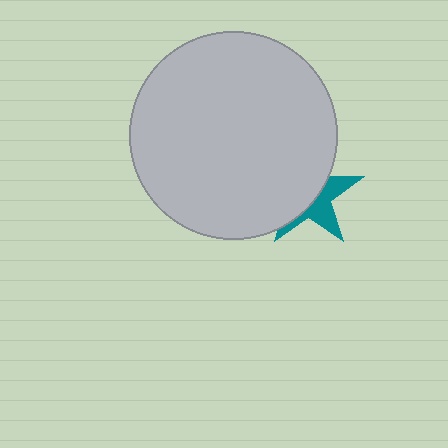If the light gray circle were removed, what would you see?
You would see the complete teal star.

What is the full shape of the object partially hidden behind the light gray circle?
The partially hidden object is a teal star.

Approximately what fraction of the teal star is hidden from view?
Roughly 59% of the teal star is hidden behind the light gray circle.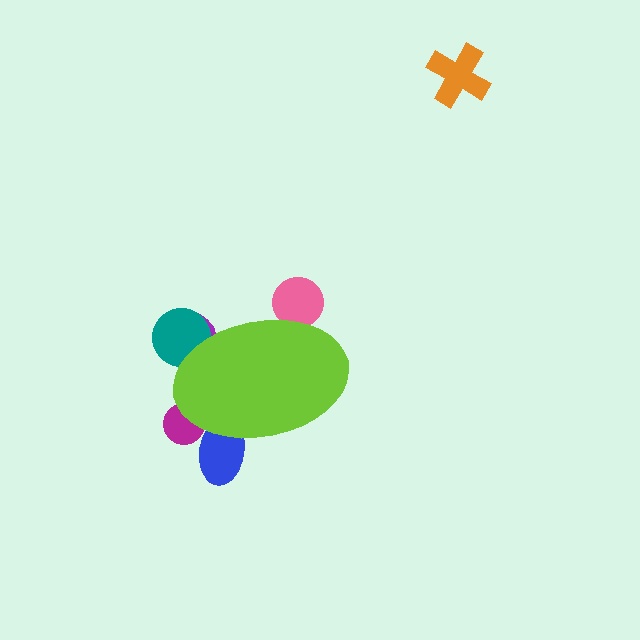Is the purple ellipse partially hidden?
Yes, the purple ellipse is partially hidden behind the lime ellipse.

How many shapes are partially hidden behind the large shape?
5 shapes are partially hidden.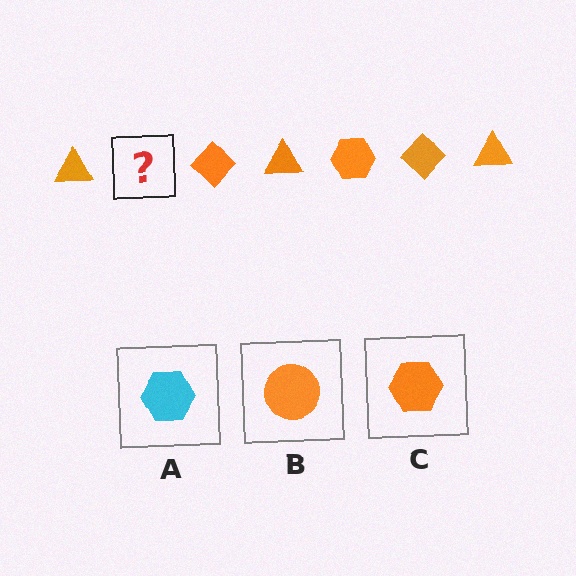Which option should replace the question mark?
Option C.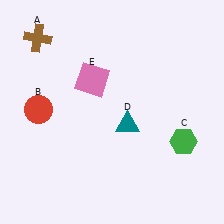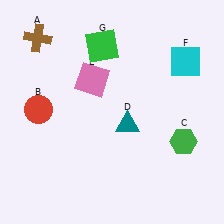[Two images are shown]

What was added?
A cyan square (F), a green square (G) were added in Image 2.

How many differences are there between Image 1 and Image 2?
There are 2 differences between the two images.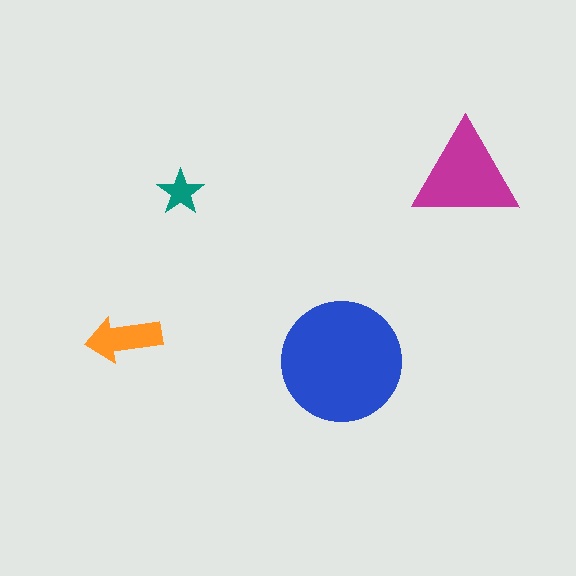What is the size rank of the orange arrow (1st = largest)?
3rd.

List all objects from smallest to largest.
The teal star, the orange arrow, the magenta triangle, the blue circle.